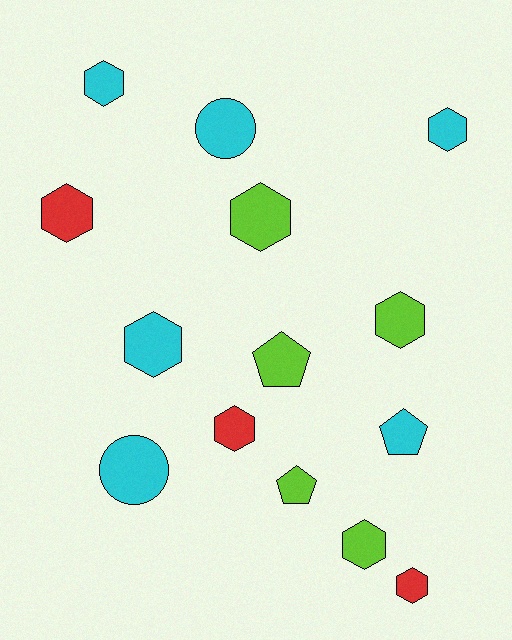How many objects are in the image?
There are 14 objects.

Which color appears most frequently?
Cyan, with 6 objects.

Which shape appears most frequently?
Hexagon, with 9 objects.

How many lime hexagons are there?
There are 3 lime hexagons.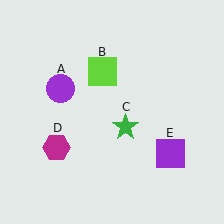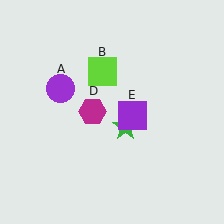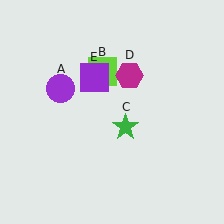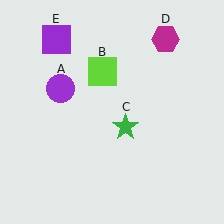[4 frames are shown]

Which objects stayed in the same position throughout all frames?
Purple circle (object A) and lime square (object B) and green star (object C) remained stationary.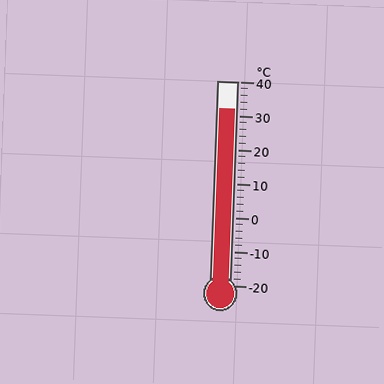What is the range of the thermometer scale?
The thermometer scale ranges from -20°C to 40°C.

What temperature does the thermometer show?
The thermometer shows approximately 32°C.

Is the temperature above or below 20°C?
The temperature is above 20°C.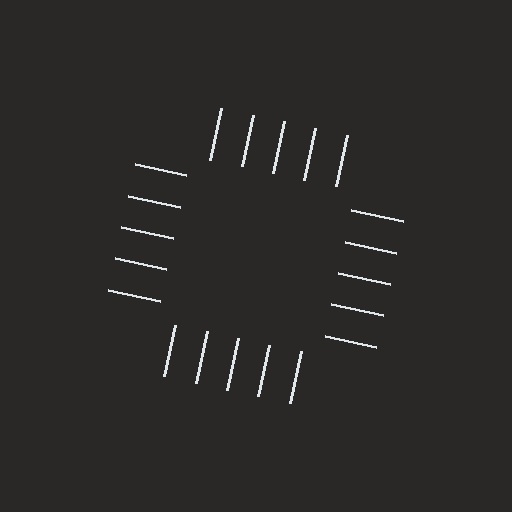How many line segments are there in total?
20 — 5 along each of the 4 edges.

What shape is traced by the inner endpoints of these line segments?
An illusory square — the line segments terminate on its edges but no continuous stroke is drawn.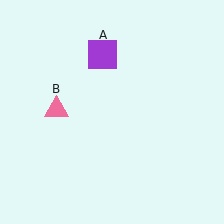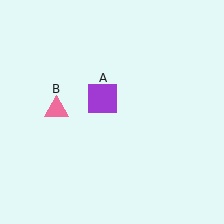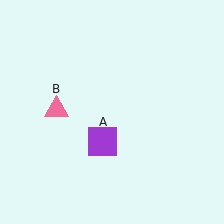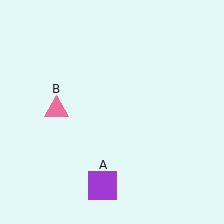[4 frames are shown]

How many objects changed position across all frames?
1 object changed position: purple square (object A).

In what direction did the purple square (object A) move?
The purple square (object A) moved down.